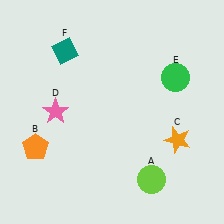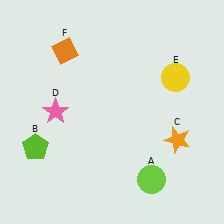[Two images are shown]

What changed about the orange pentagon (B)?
In Image 1, B is orange. In Image 2, it changed to lime.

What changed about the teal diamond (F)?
In Image 1, F is teal. In Image 2, it changed to orange.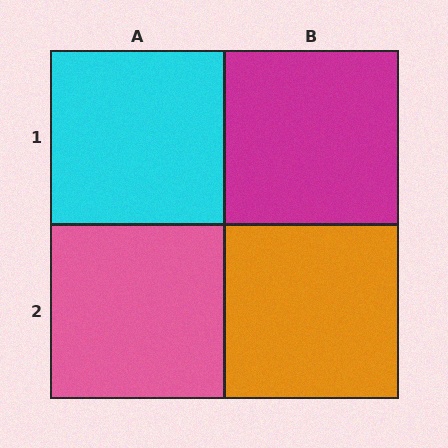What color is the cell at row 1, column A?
Cyan.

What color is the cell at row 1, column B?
Magenta.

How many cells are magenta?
1 cell is magenta.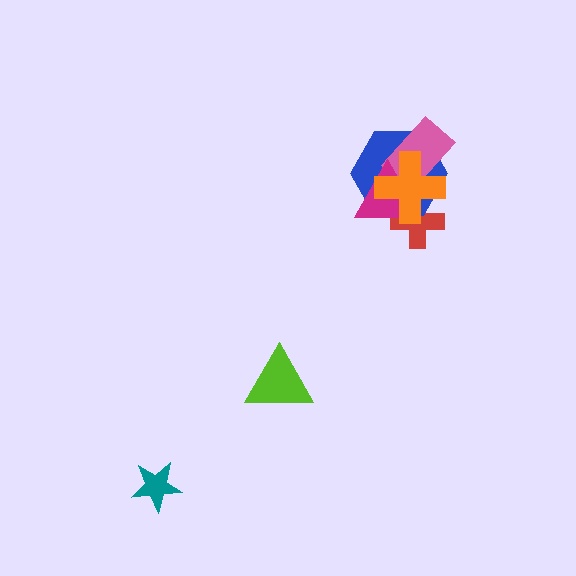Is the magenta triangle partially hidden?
Yes, it is partially covered by another shape.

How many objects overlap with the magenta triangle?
4 objects overlap with the magenta triangle.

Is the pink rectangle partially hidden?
Yes, it is partially covered by another shape.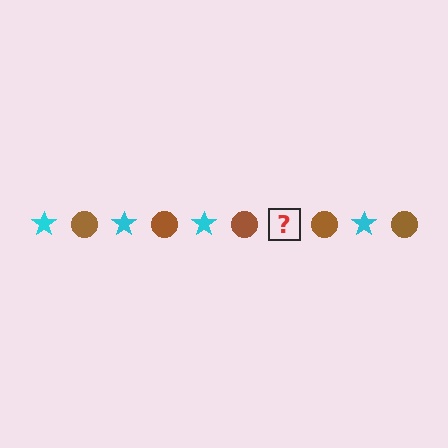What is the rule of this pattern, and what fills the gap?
The rule is that the pattern alternates between cyan star and brown circle. The gap should be filled with a cyan star.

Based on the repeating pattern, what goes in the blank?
The blank should be a cyan star.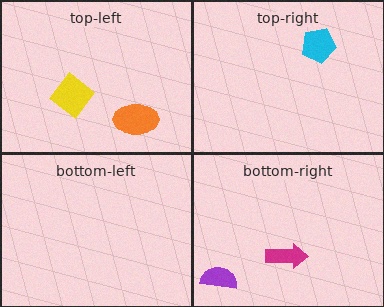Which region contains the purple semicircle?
The bottom-right region.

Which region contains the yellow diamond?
The top-left region.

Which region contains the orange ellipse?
The top-left region.